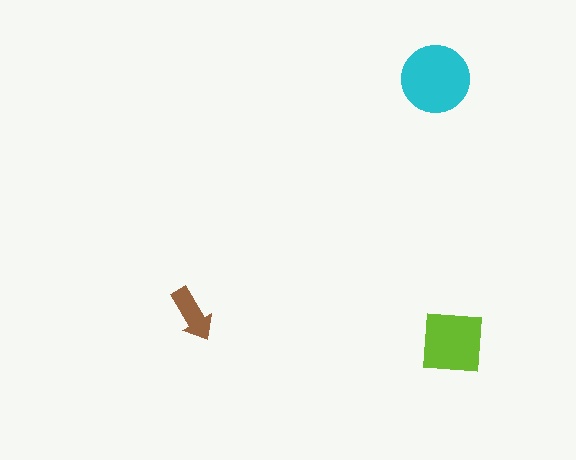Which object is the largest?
The cyan circle.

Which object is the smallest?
The brown arrow.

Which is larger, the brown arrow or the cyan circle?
The cyan circle.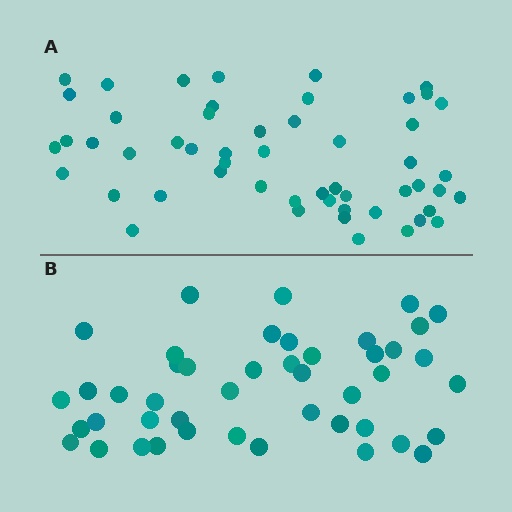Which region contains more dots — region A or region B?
Region A (the top region) has more dots.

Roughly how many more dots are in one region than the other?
Region A has roughly 8 or so more dots than region B.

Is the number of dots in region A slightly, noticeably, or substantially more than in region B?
Region A has only slightly more — the two regions are fairly close. The ratio is roughly 1.2 to 1.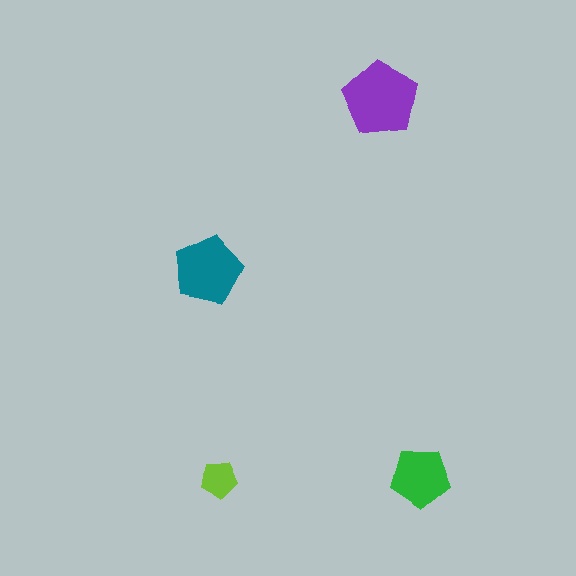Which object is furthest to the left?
The teal pentagon is leftmost.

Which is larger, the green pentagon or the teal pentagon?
The teal one.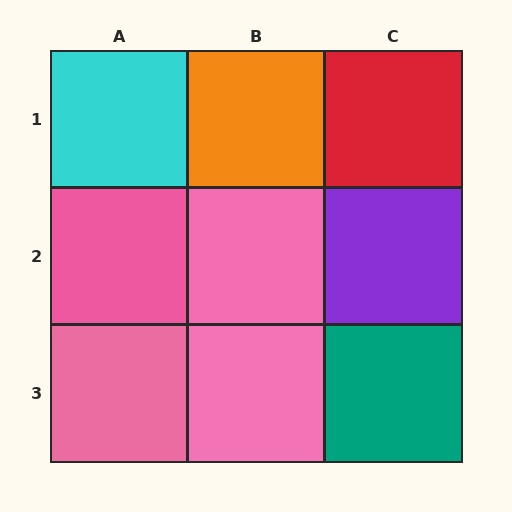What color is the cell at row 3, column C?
Teal.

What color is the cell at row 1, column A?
Cyan.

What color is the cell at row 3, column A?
Pink.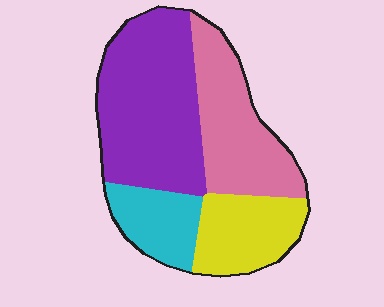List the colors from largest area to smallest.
From largest to smallest: purple, pink, yellow, cyan.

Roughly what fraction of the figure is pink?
Pink covers about 25% of the figure.